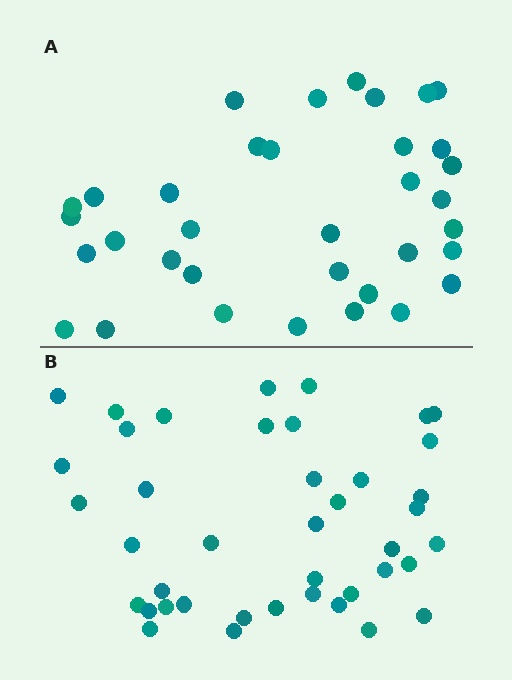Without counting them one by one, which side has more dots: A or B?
Region B (the bottom region) has more dots.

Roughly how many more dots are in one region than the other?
Region B has about 6 more dots than region A.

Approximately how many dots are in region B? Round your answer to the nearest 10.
About 40 dots. (The exact count is 41, which rounds to 40.)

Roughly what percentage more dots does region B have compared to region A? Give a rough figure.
About 15% more.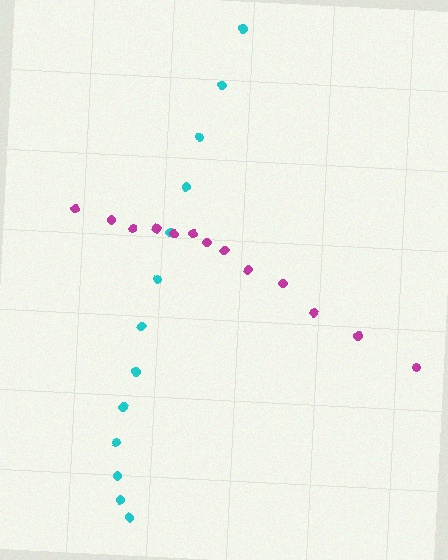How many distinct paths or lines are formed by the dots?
There are 2 distinct paths.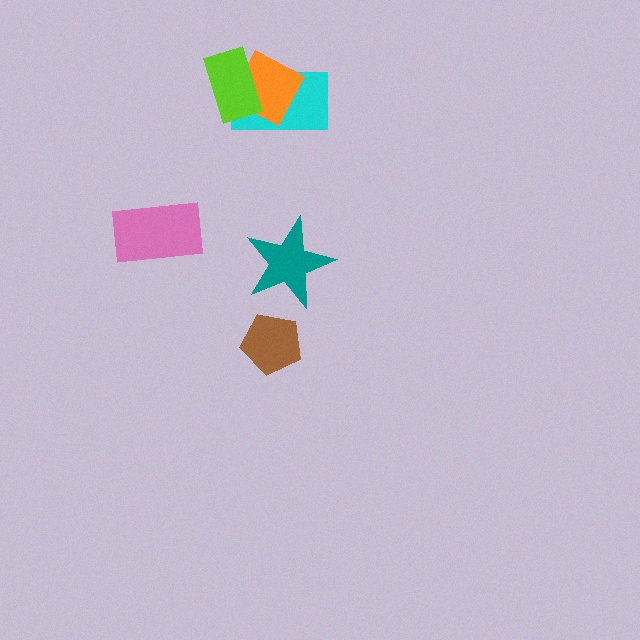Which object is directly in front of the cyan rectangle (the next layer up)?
The orange diamond is directly in front of the cyan rectangle.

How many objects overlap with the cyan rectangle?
2 objects overlap with the cyan rectangle.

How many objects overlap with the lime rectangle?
2 objects overlap with the lime rectangle.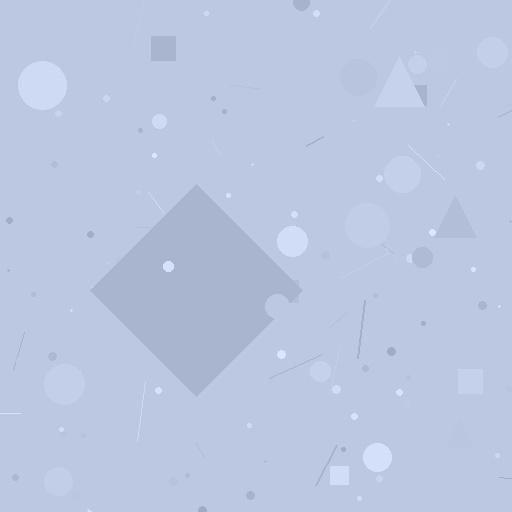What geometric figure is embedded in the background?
A diamond is embedded in the background.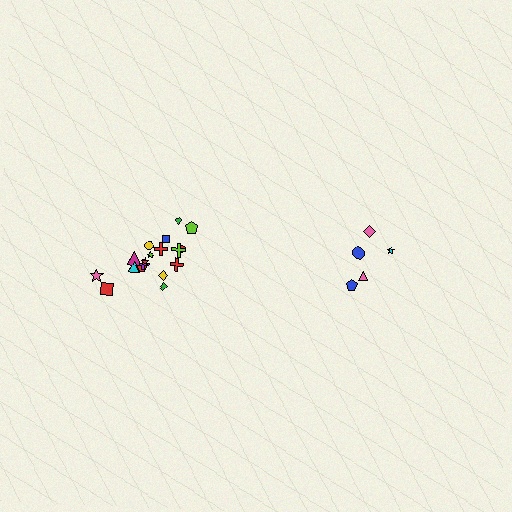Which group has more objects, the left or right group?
The left group.